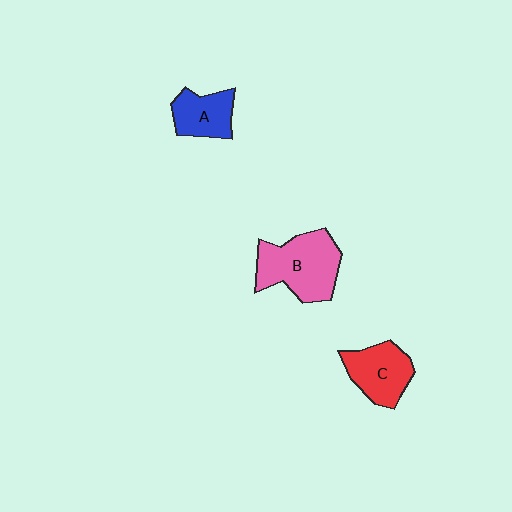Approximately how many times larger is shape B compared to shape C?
Approximately 1.4 times.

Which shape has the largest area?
Shape B (pink).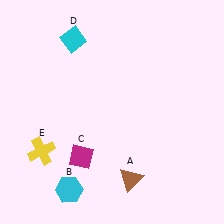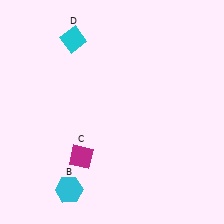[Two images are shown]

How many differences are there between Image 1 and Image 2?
There are 2 differences between the two images.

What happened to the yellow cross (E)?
The yellow cross (E) was removed in Image 2. It was in the bottom-left area of Image 1.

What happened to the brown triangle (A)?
The brown triangle (A) was removed in Image 2. It was in the bottom-right area of Image 1.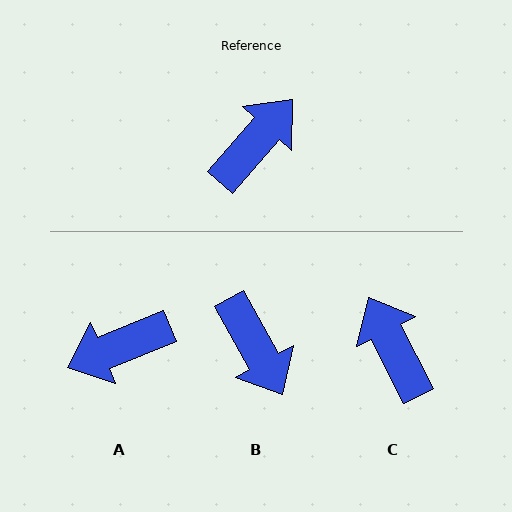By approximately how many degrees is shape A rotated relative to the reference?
Approximately 153 degrees counter-clockwise.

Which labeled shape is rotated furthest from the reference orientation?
A, about 153 degrees away.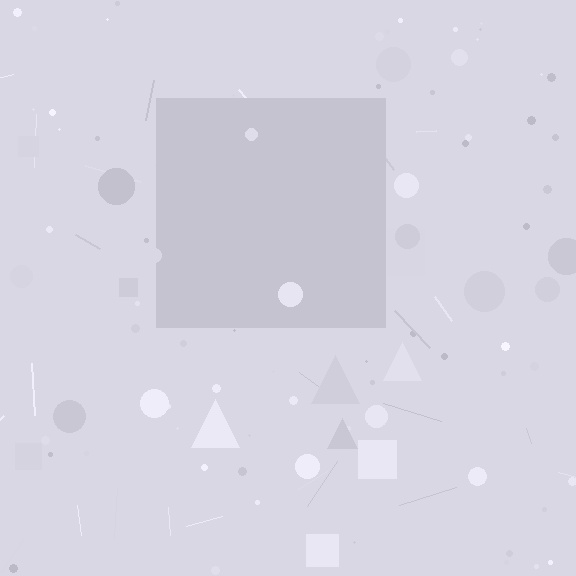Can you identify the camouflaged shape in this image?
The camouflaged shape is a square.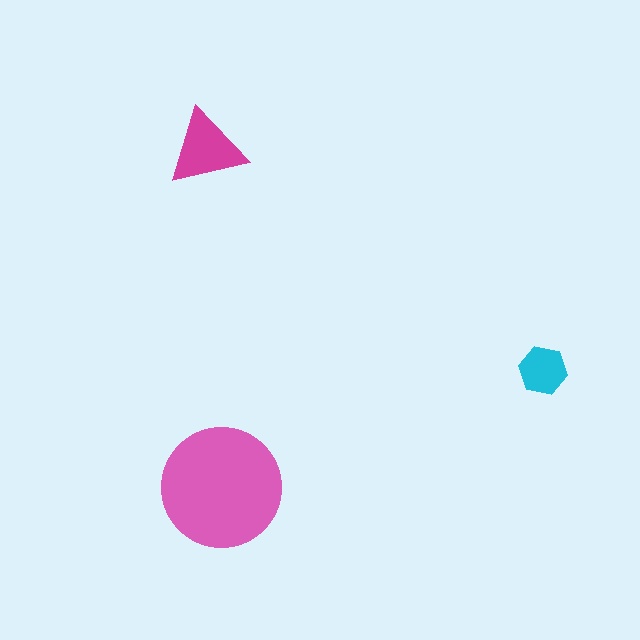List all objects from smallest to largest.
The cyan hexagon, the magenta triangle, the pink circle.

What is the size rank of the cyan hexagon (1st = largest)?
3rd.